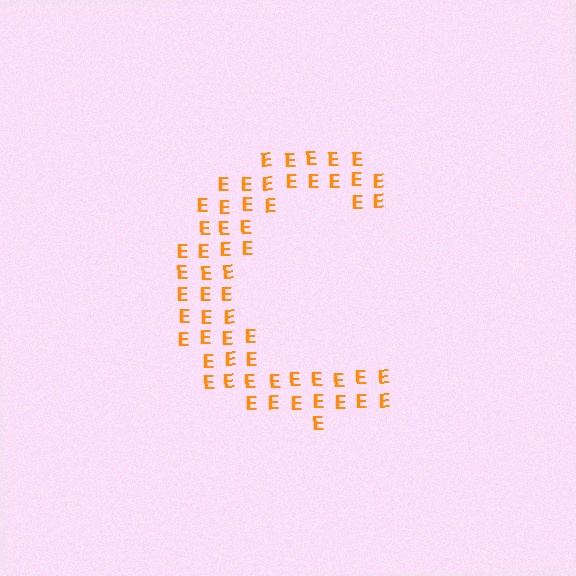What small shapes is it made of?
It is made of small letter E's.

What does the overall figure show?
The overall figure shows the letter C.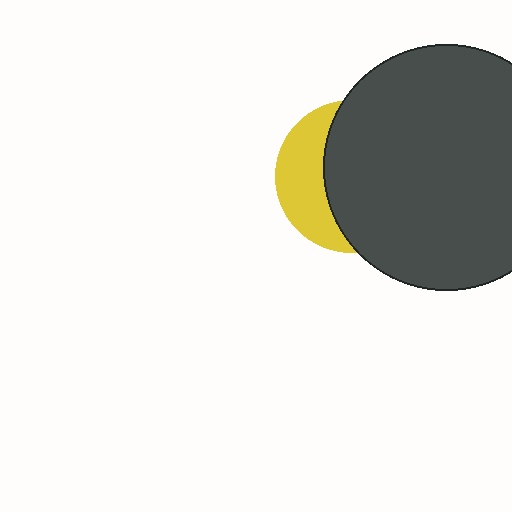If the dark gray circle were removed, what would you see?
You would see the complete yellow circle.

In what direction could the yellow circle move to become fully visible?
The yellow circle could move left. That would shift it out from behind the dark gray circle entirely.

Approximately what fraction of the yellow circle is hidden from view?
Roughly 67% of the yellow circle is hidden behind the dark gray circle.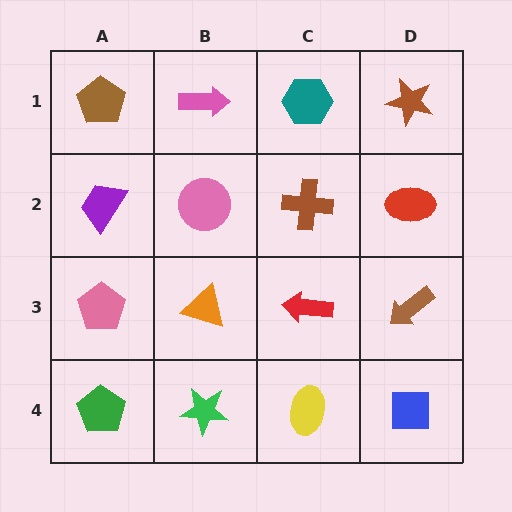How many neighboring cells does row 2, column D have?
3.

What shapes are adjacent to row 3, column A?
A purple trapezoid (row 2, column A), a green pentagon (row 4, column A), an orange triangle (row 3, column B).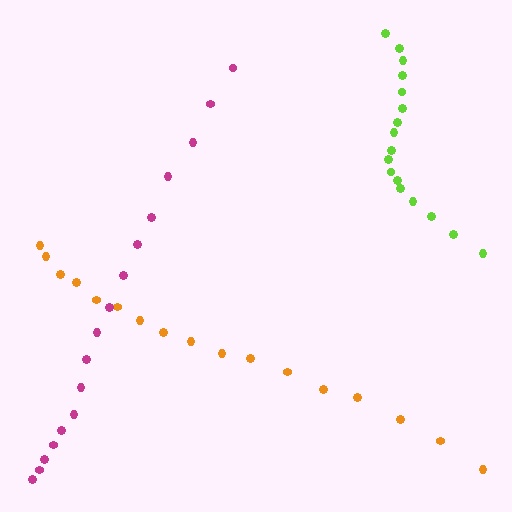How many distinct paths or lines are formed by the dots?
There are 3 distinct paths.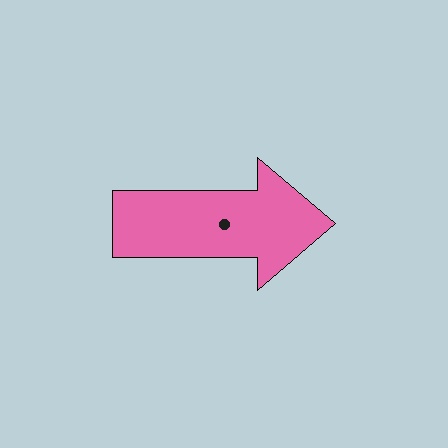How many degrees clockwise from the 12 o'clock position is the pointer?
Approximately 90 degrees.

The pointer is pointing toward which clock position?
Roughly 3 o'clock.